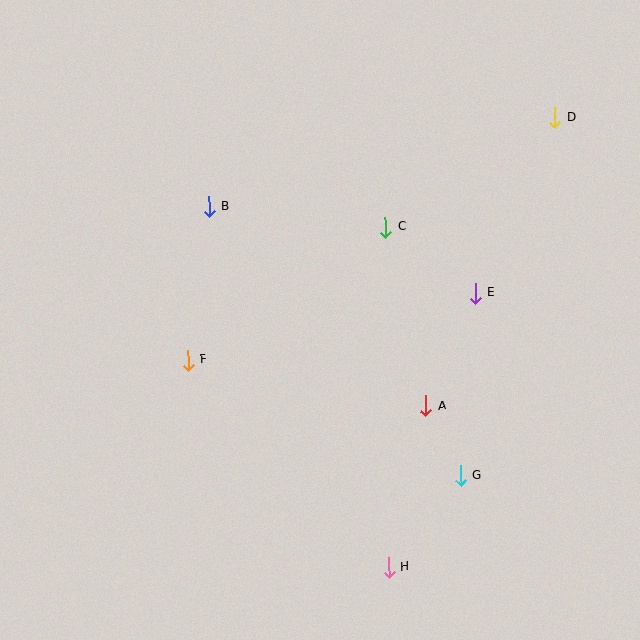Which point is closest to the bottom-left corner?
Point F is closest to the bottom-left corner.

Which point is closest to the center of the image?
Point C at (385, 227) is closest to the center.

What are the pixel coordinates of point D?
Point D is at (555, 118).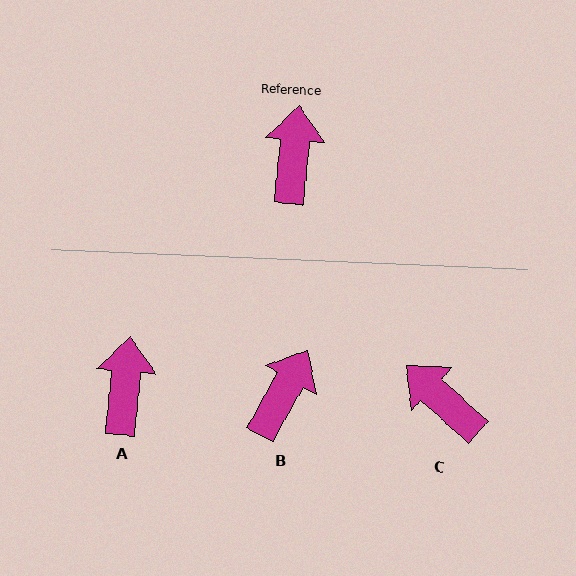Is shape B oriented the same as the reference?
No, it is off by about 24 degrees.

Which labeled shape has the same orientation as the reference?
A.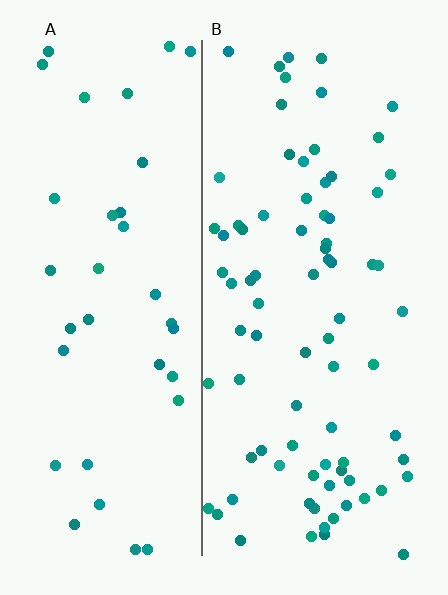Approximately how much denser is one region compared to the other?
Approximately 2.1× — region B over region A.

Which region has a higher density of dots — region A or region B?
B (the right).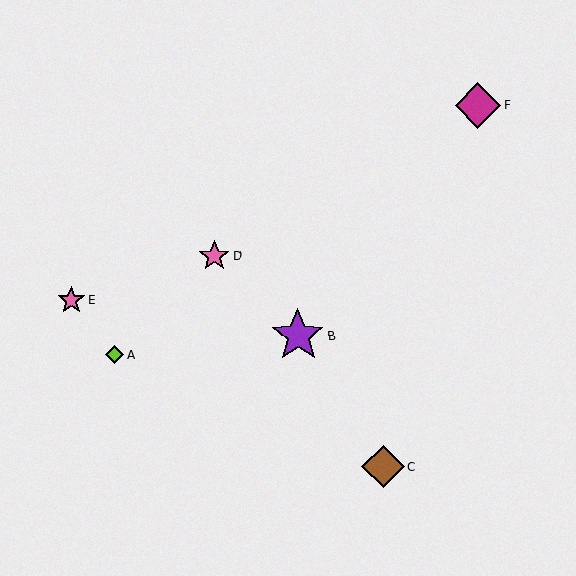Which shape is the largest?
The purple star (labeled B) is the largest.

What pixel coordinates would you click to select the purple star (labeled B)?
Click at (298, 336) to select the purple star B.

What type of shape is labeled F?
Shape F is a magenta diamond.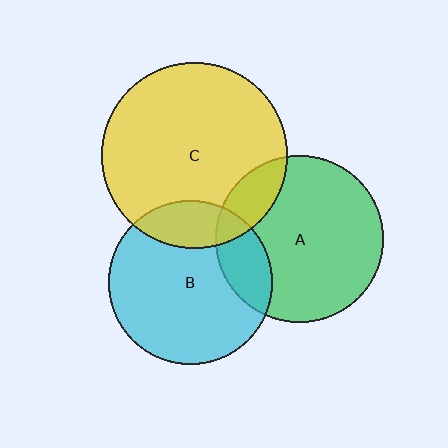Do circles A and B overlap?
Yes.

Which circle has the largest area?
Circle C (yellow).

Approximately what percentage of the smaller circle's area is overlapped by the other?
Approximately 20%.